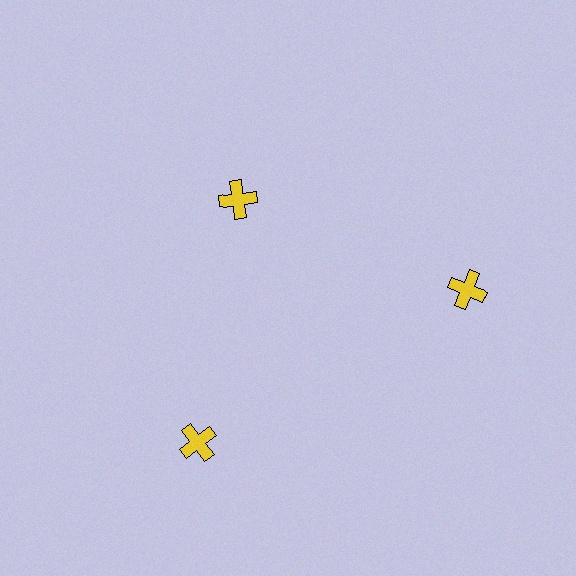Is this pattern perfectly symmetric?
No. The 3 yellow crosses are arranged in a ring, but one element near the 11 o'clock position is pulled inward toward the center, breaking the 3-fold rotational symmetry.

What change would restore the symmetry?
The symmetry would be restored by moving it outward, back onto the ring so that all 3 crosses sit at equal angles and equal distance from the center.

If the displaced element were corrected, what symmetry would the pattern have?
It would have 3-fold rotational symmetry — the pattern would map onto itself every 120 degrees.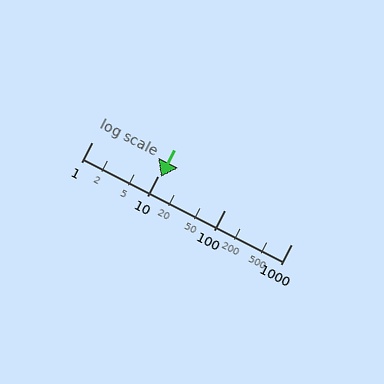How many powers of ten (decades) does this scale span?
The scale spans 3 decades, from 1 to 1000.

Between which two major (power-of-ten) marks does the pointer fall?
The pointer is between 10 and 100.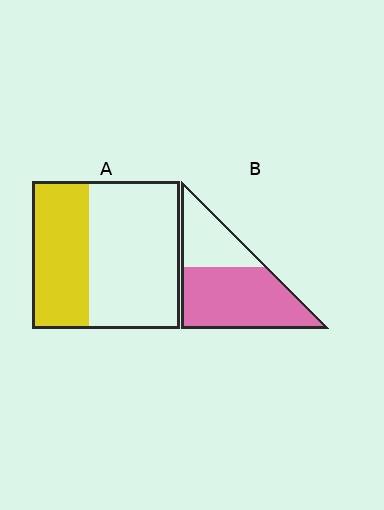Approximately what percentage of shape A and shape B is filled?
A is approximately 40% and B is approximately 65%.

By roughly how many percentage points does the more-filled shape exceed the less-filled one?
By roughly 30 percentage points (B over A).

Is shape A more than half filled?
No.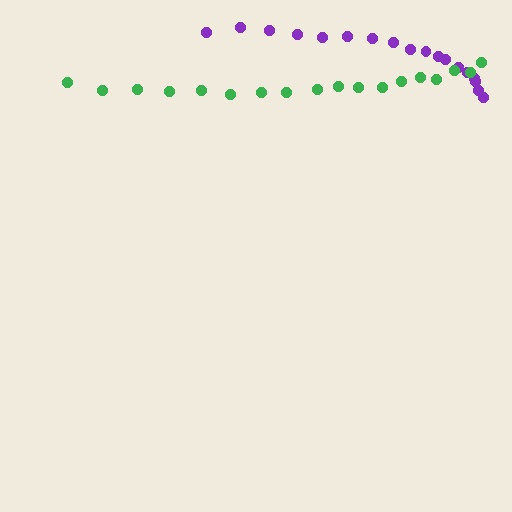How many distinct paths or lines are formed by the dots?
There are 2 distinct paths.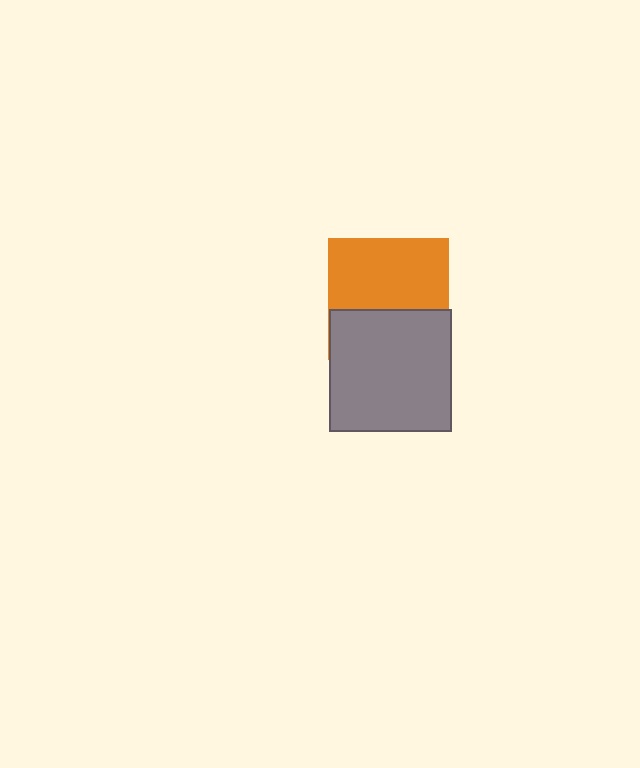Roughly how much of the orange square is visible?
About half of it is visible (roughly 60%).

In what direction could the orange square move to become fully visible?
The orange square could move up. That would shift it out from behind the gray square entirely.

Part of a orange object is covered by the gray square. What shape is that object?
It is a square.